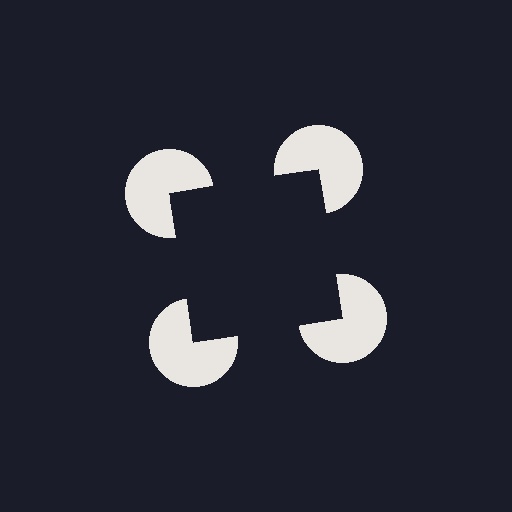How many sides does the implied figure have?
4 sides.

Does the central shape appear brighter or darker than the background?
It typically appears slightly darker than the background, even though no actual brightness change is drawn.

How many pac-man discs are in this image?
There are 4 — one at each vertex of the illusory square.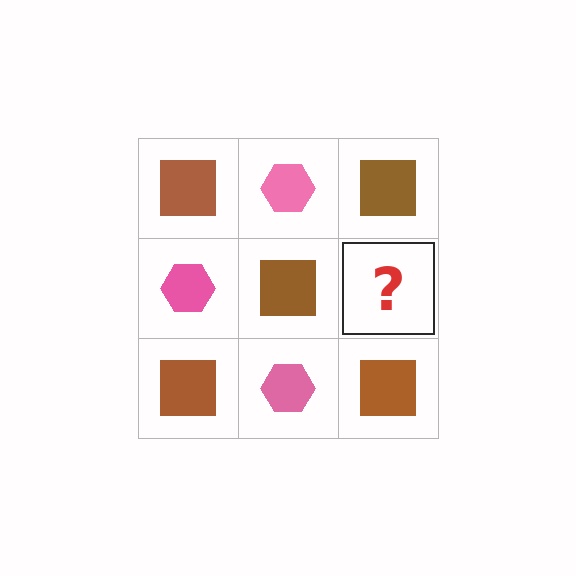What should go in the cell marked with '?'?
The missing cell should contain a pink hexagon.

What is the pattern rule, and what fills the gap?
The rule is that it alternates brown square and pink hexagon in a checkerboard pattern. The gap should be filled with a pink hexagon.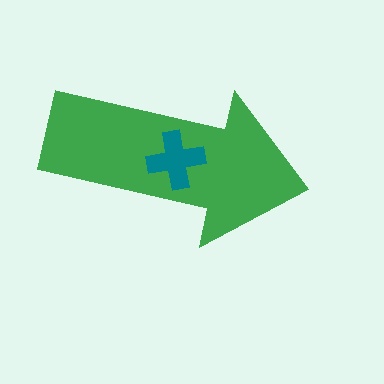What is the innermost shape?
The teal cross.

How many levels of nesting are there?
2.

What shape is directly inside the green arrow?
The teal cross.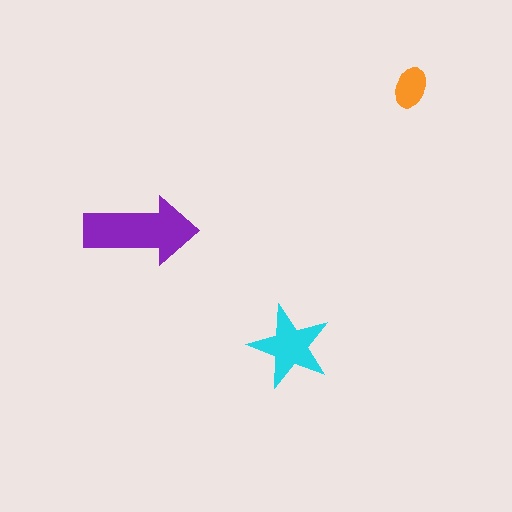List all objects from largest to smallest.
The purple arrow, the cyan star, the orange ellipse.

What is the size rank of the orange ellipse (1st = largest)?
3rd.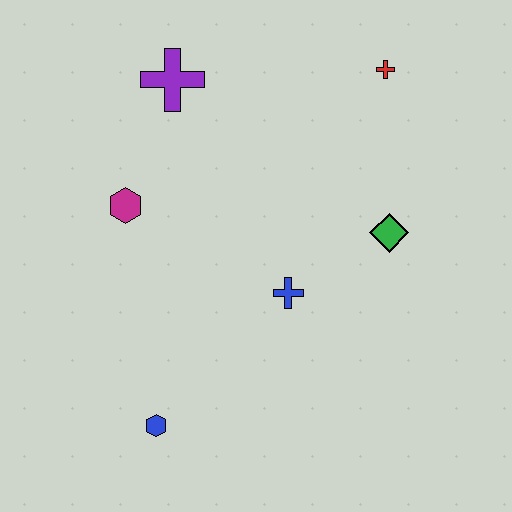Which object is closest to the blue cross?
The green diamond is closest to the blue cross.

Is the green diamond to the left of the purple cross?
No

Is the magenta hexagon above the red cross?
No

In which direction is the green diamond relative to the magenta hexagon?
The green diamond is to the right of the magenta hexagon.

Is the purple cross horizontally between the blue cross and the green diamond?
No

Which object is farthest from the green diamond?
The blue hexagon is farthest from the green diamond.